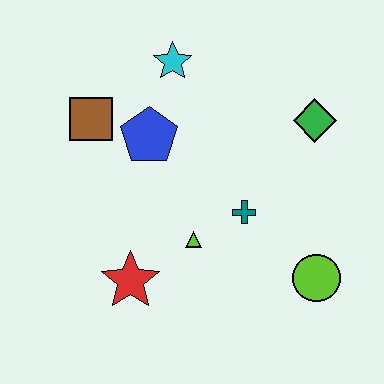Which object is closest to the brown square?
The blue pentagon is closest to the brown square.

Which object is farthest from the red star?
The green diamond is farthest from the red star.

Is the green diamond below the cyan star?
Yes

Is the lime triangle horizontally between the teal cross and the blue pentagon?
Yes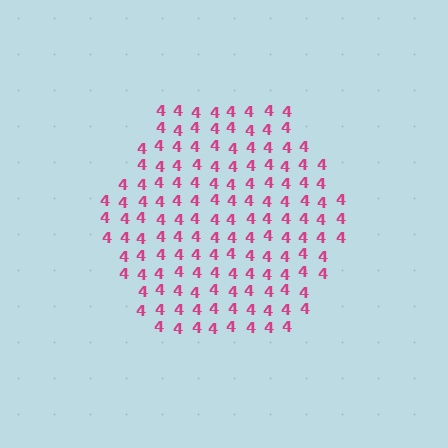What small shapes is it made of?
It is made of small digit 4's.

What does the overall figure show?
The overall figure shows a hexagon.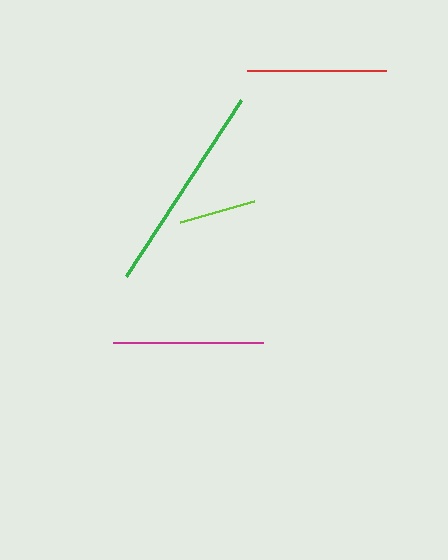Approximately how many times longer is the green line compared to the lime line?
The green line is approximately 2.7 times the length of the lime line.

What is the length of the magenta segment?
The magenta segment is approximately 150 pixels long.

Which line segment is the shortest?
The lime line is the shortest at approximately 77 pixels.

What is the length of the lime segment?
The lime segment is approximately 77 pixels long.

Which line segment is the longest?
The green line is the longest at approximately 211 pixels.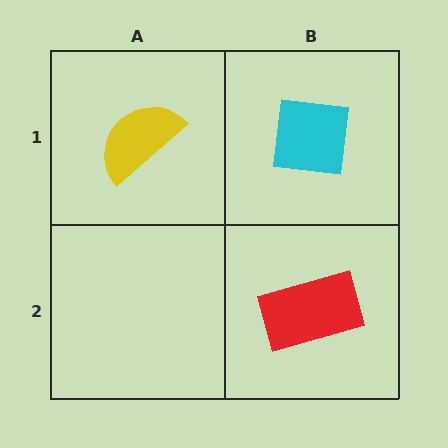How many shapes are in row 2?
1 shape.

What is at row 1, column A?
A yellow semicircle.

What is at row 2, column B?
A red rectangle.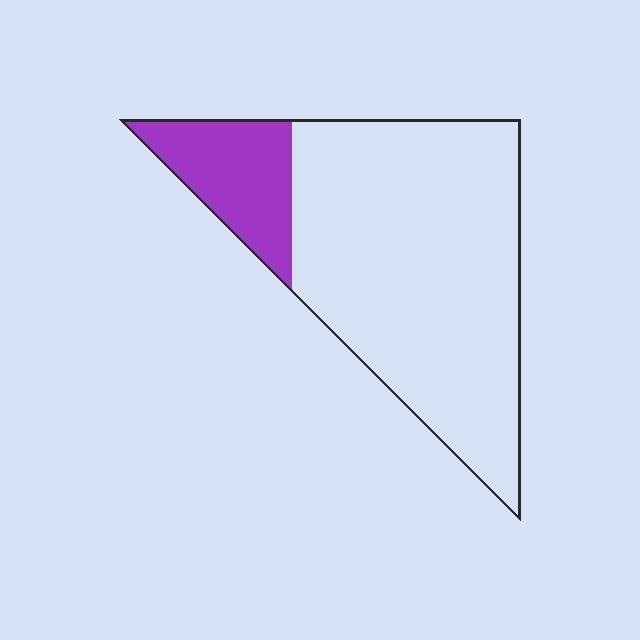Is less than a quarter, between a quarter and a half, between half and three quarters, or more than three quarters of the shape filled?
Less than a quarter.